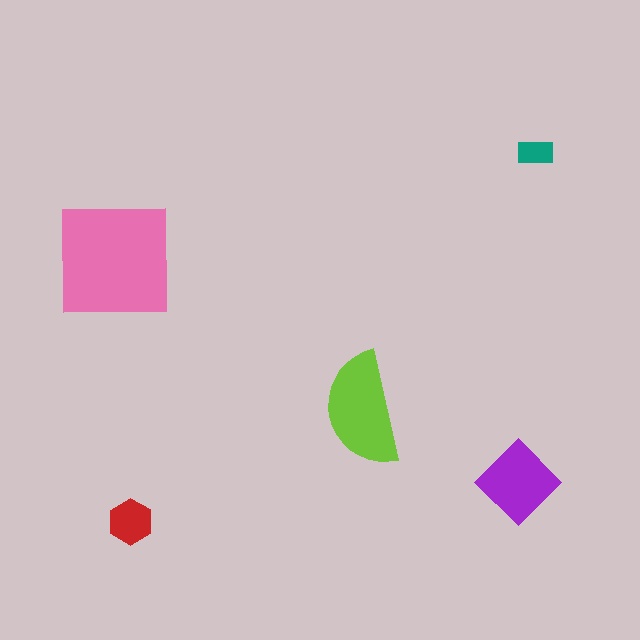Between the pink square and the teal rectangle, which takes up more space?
The pink square.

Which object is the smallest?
The teal rectangle.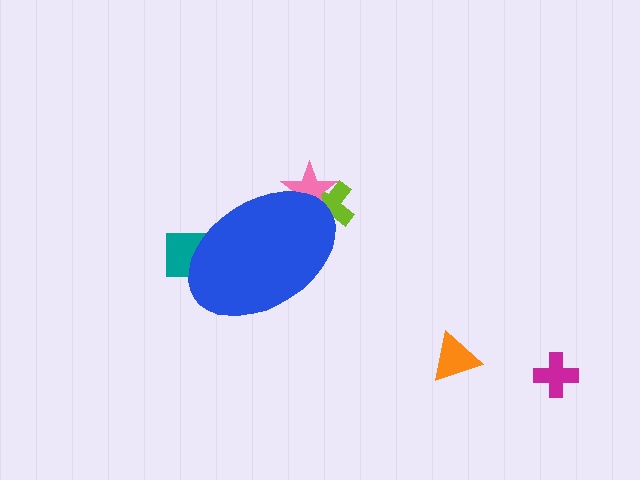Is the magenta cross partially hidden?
No, the magenta cross is fully visible.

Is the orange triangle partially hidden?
No, the orange triangle is fully visible.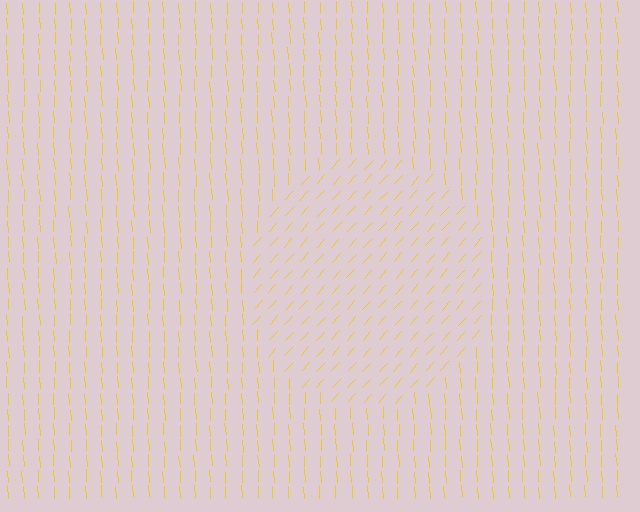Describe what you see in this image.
The image is filled with small yellow line segments. A circle region in the image has lines oriented differently from the surrounding lines, creating a visible texture boundary.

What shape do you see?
I see a circle.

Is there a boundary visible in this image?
Yes, there is a texture boundary formed by a change in line orientation.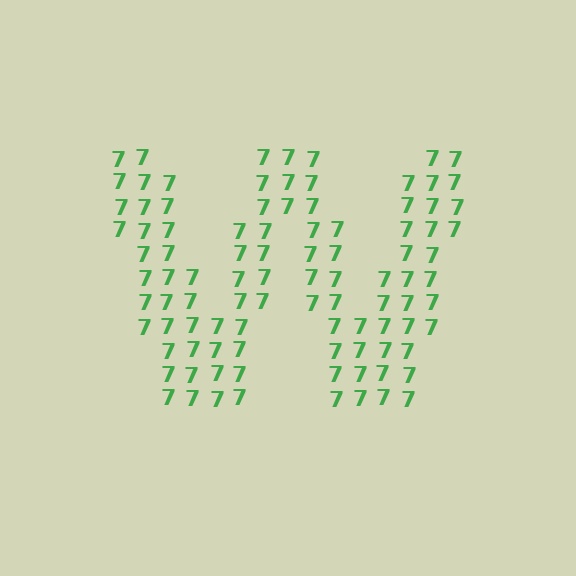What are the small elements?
The small elements are digit 7's.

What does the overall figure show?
The overall figure shows the letter W.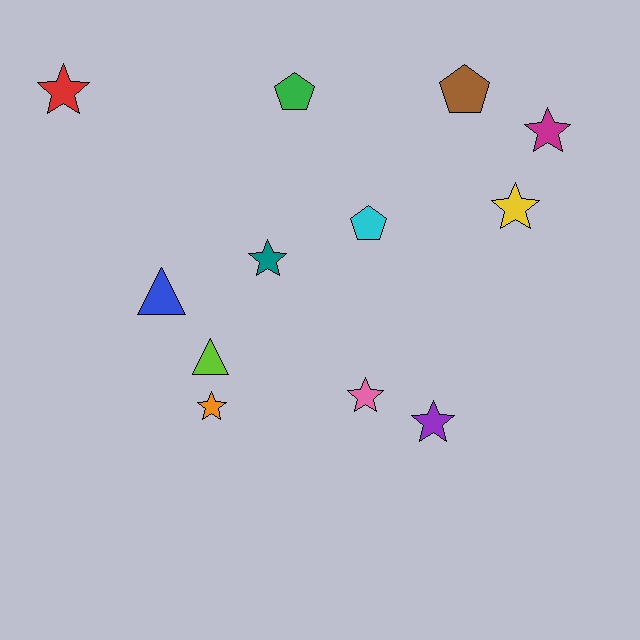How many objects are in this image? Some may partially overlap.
There are 12 objects.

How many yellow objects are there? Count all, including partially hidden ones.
There is 1 yellow object.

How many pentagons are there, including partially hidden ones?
There are 3 pentagons.